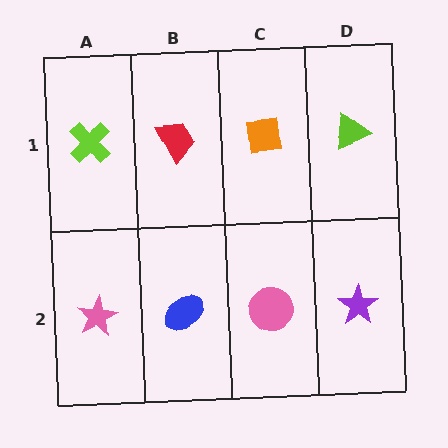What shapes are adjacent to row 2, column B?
A red trapezoid (row 1, column B), a pink star (row 2, column A), a pink circle (row 2, column C).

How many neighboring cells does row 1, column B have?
3.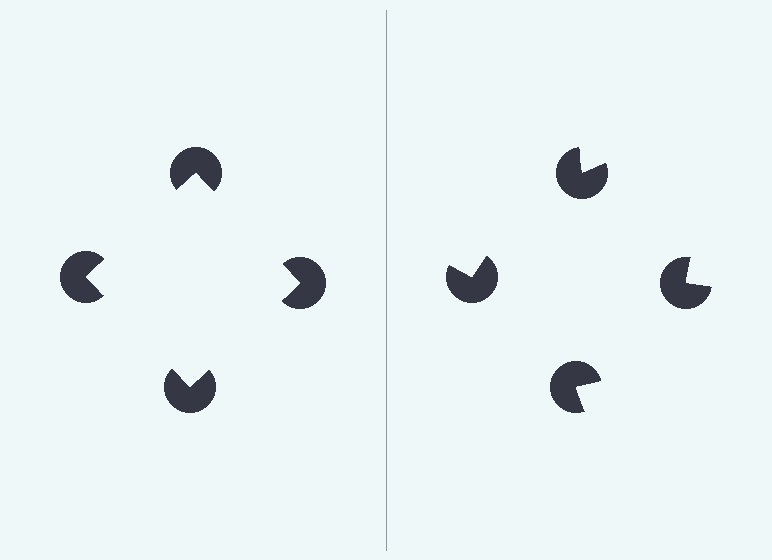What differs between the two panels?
The pac-man discs are positioned identically on both sides; only the wedge orientations differ. On the left they align to a square; on the right they are misaligned.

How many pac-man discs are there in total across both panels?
8 — 4 on each side.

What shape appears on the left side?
An illusory square.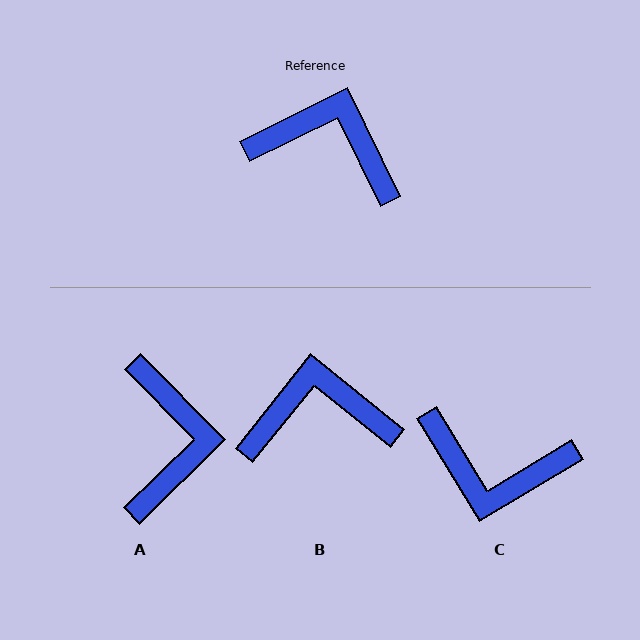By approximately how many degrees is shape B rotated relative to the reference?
Approximately 25 degrees counter-clockwise.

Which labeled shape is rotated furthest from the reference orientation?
C, about 175 degrees away.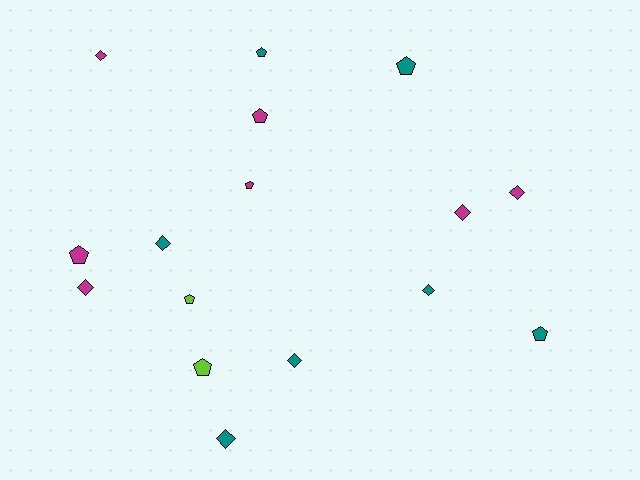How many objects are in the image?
There are 16 objects.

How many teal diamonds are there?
There are 4 teal diamonds.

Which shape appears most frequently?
Pentagon, with 8 objects.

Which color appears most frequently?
Teal, with 7 objects.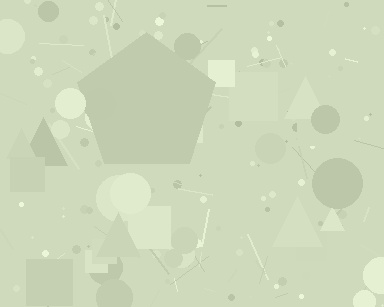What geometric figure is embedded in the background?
A pentagon is embedded in the background.